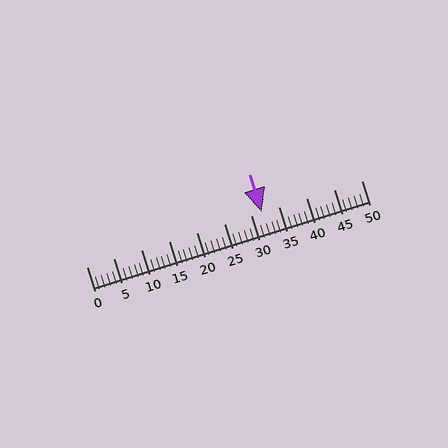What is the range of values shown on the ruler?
The ruler shows values from 0 to 50.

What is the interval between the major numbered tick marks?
The major tick marks are spaced 5 units apart.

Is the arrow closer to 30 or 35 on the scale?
The arrow is closer to 30.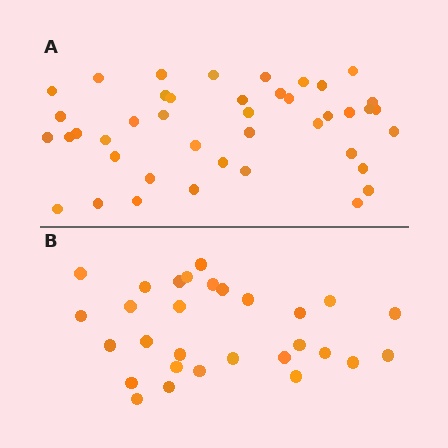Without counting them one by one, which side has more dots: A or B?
Region A (the top region) has more dots.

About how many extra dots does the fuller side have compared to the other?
Region A has approximately 15 more dots than region B.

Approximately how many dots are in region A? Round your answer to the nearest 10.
About 40 dots. (The exact count is 42, which rounds to 40.)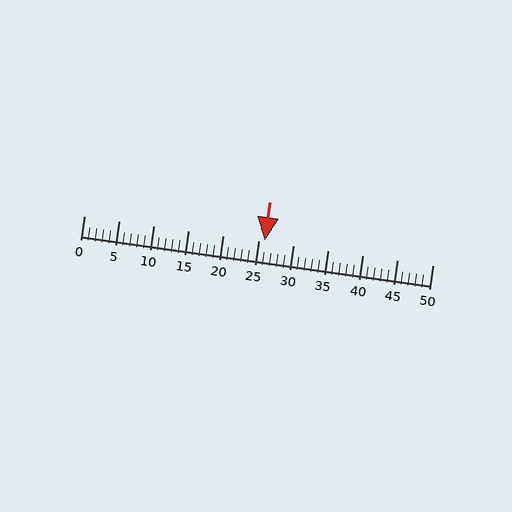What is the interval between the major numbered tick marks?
The major tick marks are spaced 5 units apart.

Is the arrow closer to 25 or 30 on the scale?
The arrow is closer to 25.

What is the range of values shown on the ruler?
The ruler shows values from 0 to 50.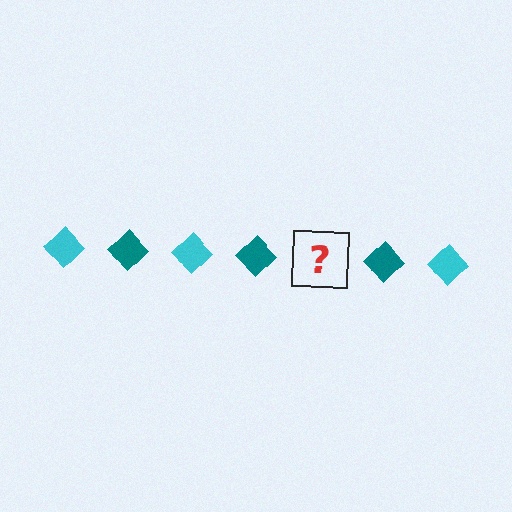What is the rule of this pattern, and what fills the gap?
The rule is that the pattern cycles through cyan, teal diamonds. The gap should be filled with a cyan diamond.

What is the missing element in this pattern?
The missing element is a cyan diamond.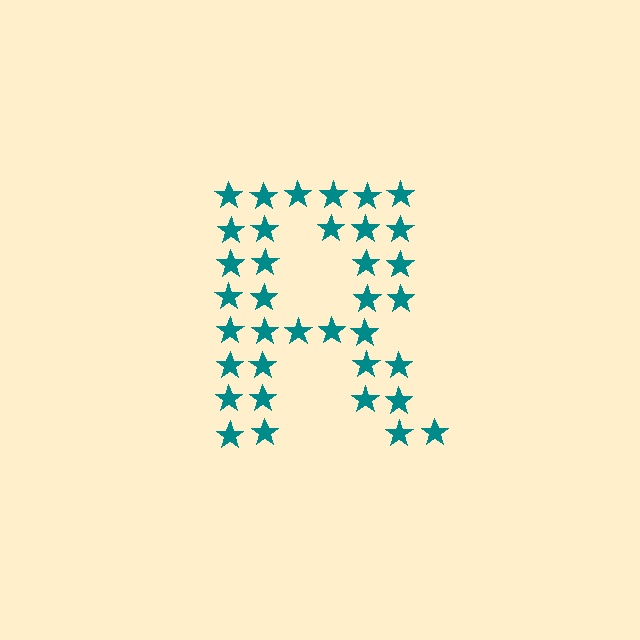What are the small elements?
The small elements are stars.